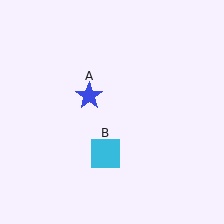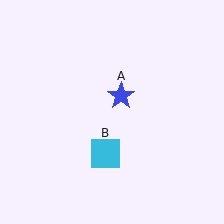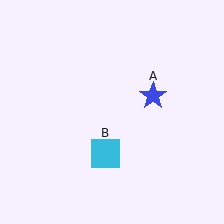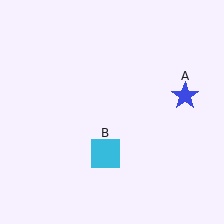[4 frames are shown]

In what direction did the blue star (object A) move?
The blue star (object A) moved right.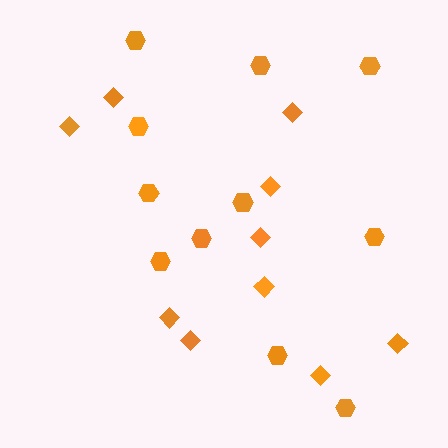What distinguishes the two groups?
There are 2 groups: one group of diamonds (10) and one group of hexagons (11).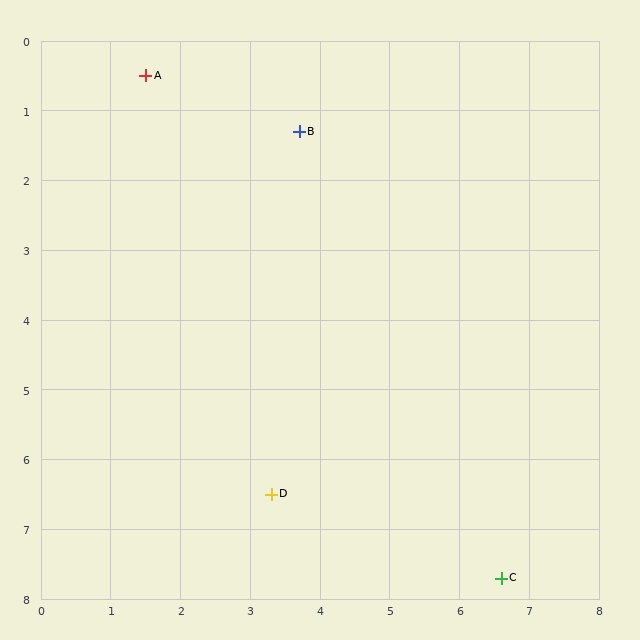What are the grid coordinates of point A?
Point A is at approximately (1.5, 0.5).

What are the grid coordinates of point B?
Point B is at approximately (3.7, 1.3).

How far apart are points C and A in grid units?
Points C and A are about 8.8 grid units apart.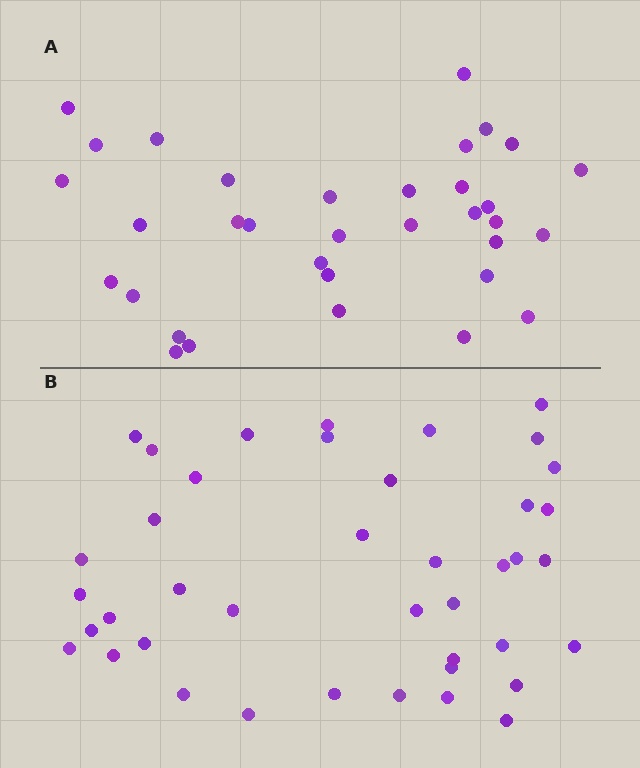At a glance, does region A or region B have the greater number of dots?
Region B (the bottom region) has more dots.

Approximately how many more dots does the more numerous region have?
Region B has roughly 8 or so more dots than region A.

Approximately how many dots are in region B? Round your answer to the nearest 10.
About 40 dots. (The exact count is 41, which rounds to 40.)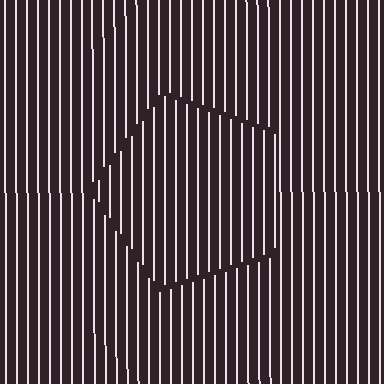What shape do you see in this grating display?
An illusory pentagon. The interior of the shape contains the same grating, shifted by half a period — the contour is defined by the phase discontinuity where line-ends from the inner and outer gratings abut.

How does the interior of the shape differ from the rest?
The interior of the shape contains the same grating, shifted by half a period — the contour is defined by the phase discontinuity where line-ends from the inner and outer gratings abut.